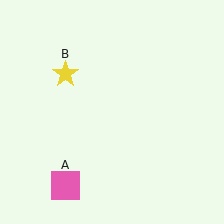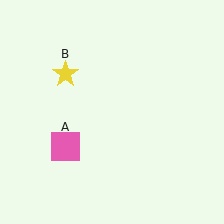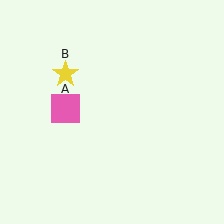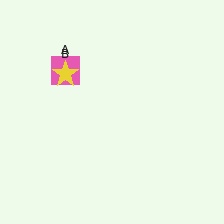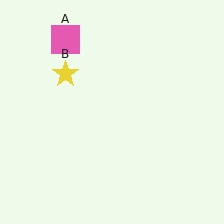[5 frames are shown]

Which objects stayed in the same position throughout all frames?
Yellow star (object B) remained stationary.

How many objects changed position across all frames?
1 object changed position: pink square (object A).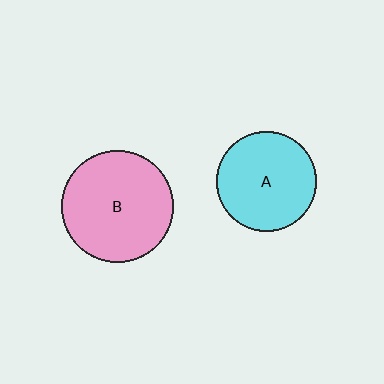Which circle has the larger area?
Circle B (pink).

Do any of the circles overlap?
No, none of the circles overlap.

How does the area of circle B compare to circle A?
Approximately 1.2 times.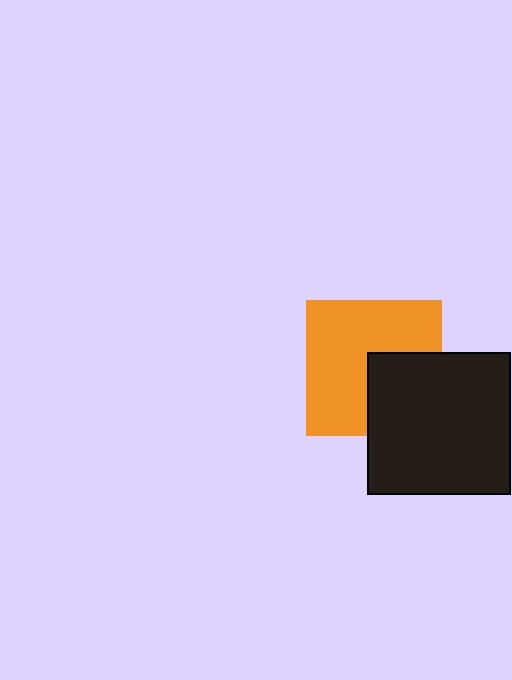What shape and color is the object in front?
The object in front is a black square.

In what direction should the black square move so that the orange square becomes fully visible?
The black square should move toward the lower-right. That is the shortest direction to clear the overlap and leave the orange square fully visible.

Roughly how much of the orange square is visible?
Most of it is visible (roughly 66%).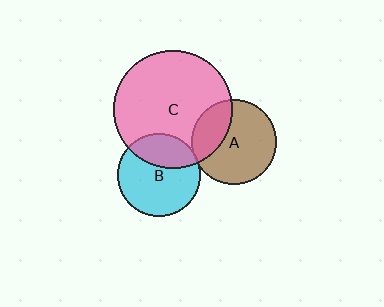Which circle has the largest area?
Circle C (pink).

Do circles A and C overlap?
Yes.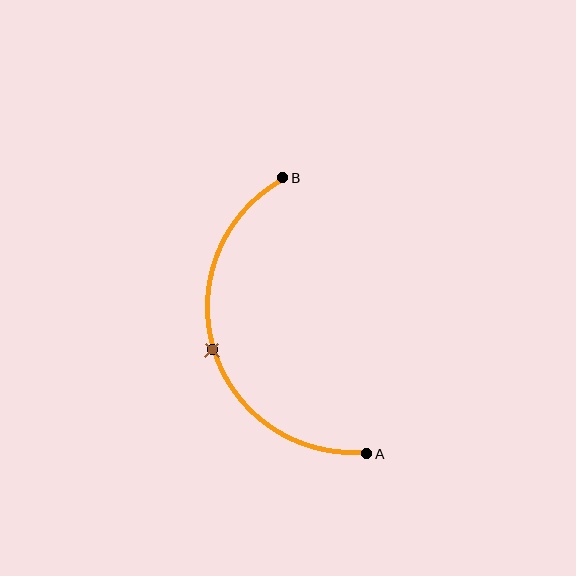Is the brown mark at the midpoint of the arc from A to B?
Yes. The brown mark lies on the arc at equal arc-length from both A and B — it is the arc midpoint.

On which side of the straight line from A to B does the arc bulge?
The arc bulges to the left of the straight line connecting A and B.